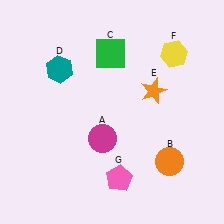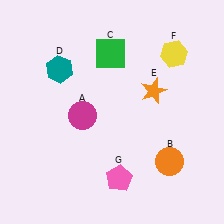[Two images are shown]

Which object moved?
The magenta circle (A) moved up.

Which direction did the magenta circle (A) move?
The magenta circle (A) moved up.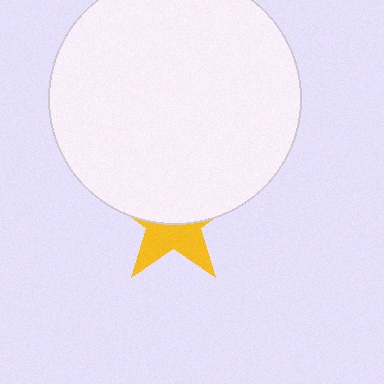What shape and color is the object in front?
The object in front is a white circle.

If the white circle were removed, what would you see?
You would see the complete yellow star.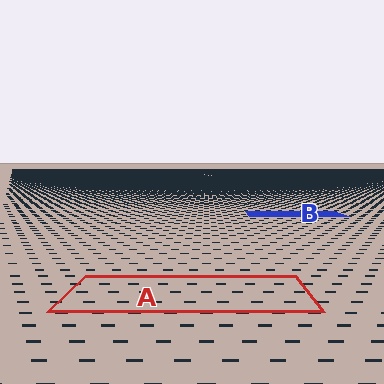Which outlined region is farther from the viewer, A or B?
Region B is farther from the viewer — the texture elements inside it appear smaller and more densely packed.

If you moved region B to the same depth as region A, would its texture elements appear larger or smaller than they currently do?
They would appear larger. At a closer depth, the same texture elements are projected at a bigger on-screen size.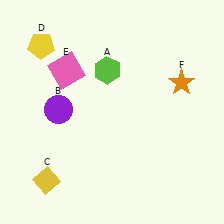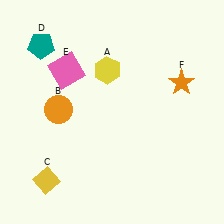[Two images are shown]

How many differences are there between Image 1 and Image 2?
There are 3 differences between the two images.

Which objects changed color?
A changed from lime to yellow. B changed from purple to orange. D changed from yellow to teal.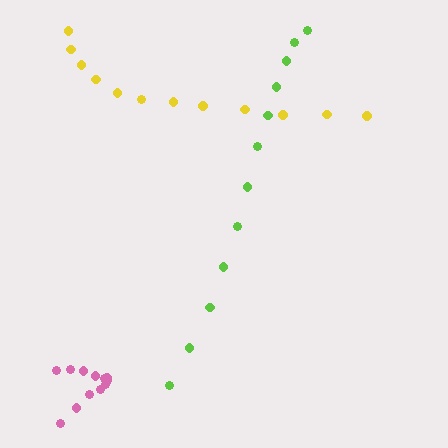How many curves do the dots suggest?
There are 3 distinct paths.